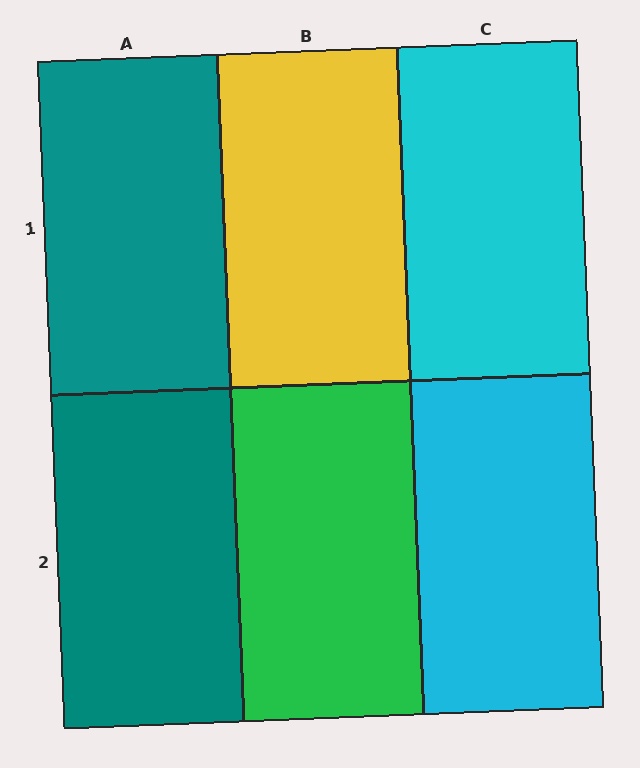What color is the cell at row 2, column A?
Teal.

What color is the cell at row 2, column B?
Green.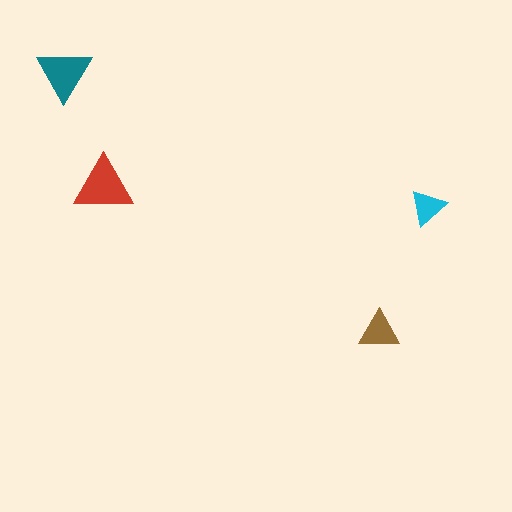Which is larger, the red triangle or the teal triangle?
The red one.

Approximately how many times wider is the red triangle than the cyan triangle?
About 1.5 times wider.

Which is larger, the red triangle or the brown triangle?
The red one.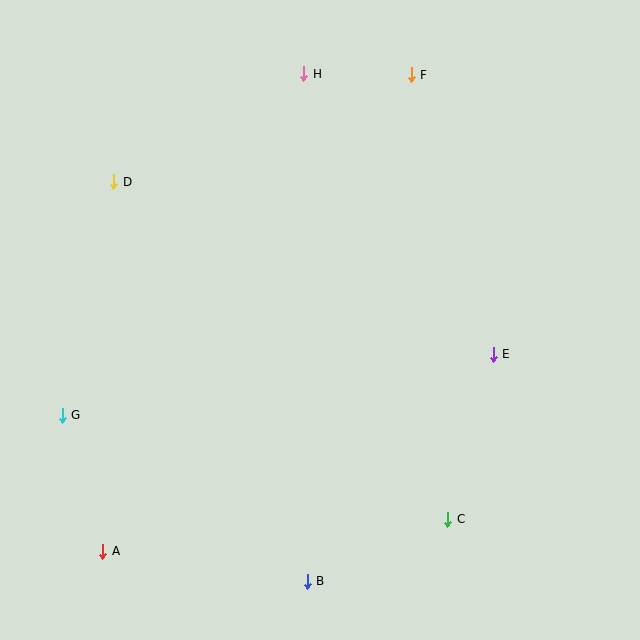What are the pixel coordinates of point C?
Point C is at (448, 519).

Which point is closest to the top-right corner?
Point F is closest to the top-right corner.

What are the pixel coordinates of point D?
Point D is at (114, 182).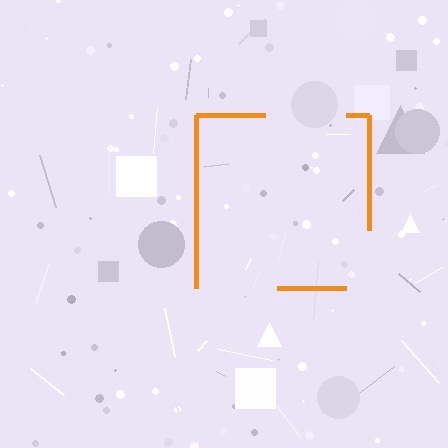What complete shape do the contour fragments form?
The contour fragments form a square.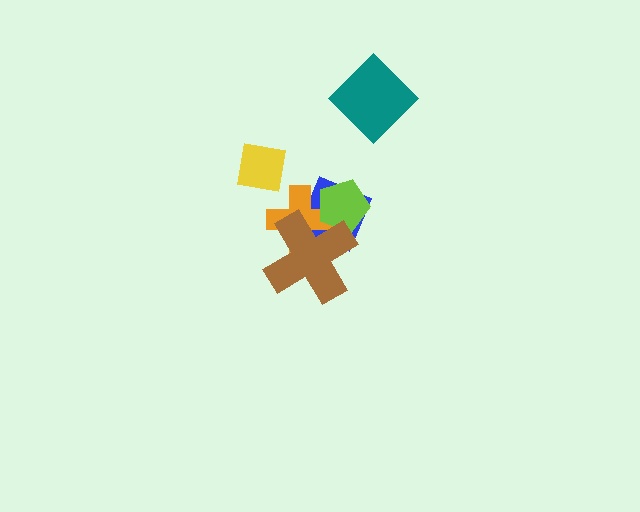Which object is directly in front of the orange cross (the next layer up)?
The lime pentagon is directly in front of the orange cross.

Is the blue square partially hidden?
Yes, it is partially covered by another shape.